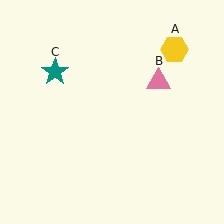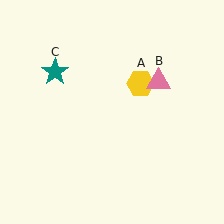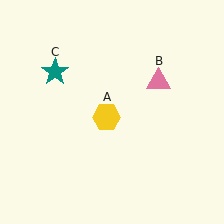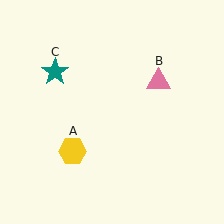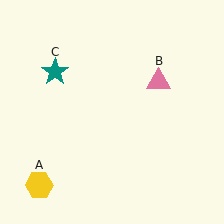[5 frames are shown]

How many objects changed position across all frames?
1 object changed position: yellow hexagon (object A).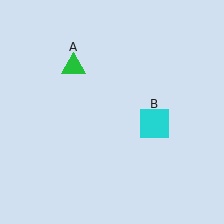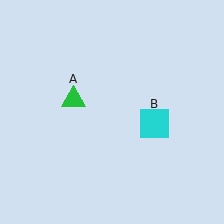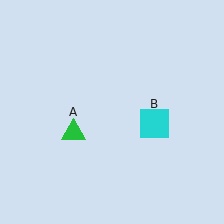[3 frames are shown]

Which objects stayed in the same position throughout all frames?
Cyan square (object B) remained stationary.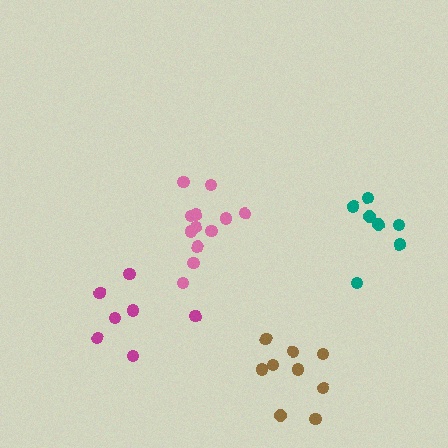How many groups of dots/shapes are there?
There are 4 groups.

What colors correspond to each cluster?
The clusters are colored: brown, pink, teal, magenta.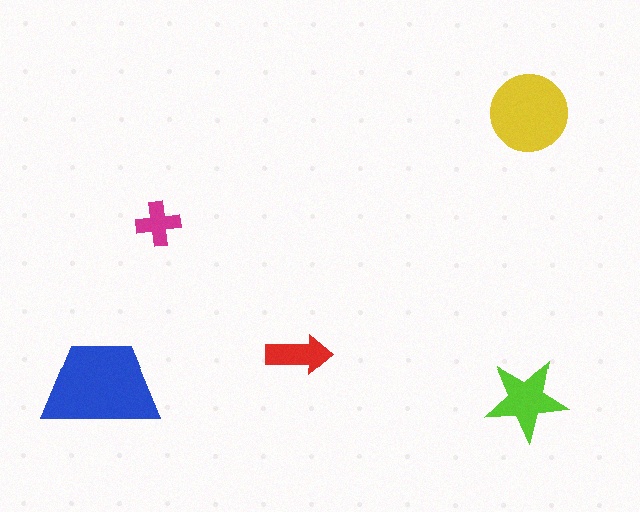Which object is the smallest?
The magenta cross.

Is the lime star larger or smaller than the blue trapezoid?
Smaller.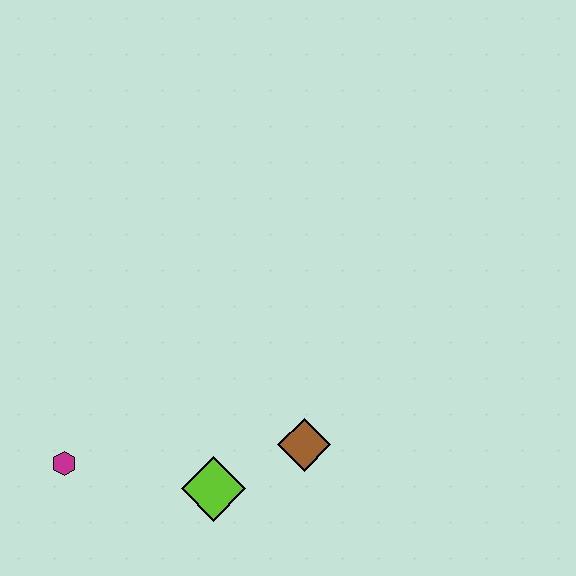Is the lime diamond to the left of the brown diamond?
Yes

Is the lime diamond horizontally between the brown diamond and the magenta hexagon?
Yes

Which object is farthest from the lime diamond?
The magenta hexagon is farthest from the lime diamond.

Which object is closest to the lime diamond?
The brown diamond is closest to the lime diamond.